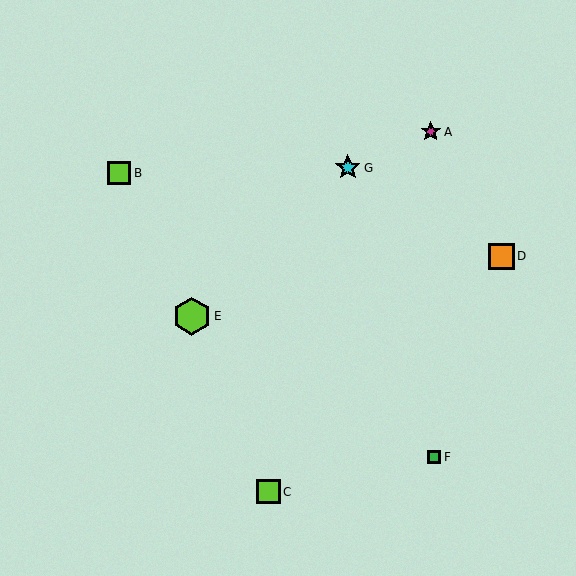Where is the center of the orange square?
The center of the orange square is at (502, 256).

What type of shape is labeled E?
Shape E is a lime hexagon.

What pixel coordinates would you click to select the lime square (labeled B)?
Click at (119, 173) to select the lime square B.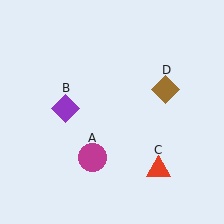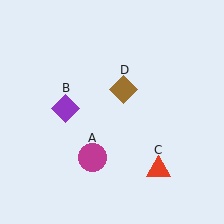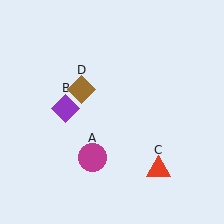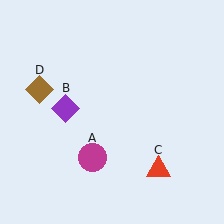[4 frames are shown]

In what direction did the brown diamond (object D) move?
The brown diamond (object D) moved left.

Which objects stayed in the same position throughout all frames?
Magenta circle (object A) and purple diamond (object B) and red triangle (object C) remained stationary.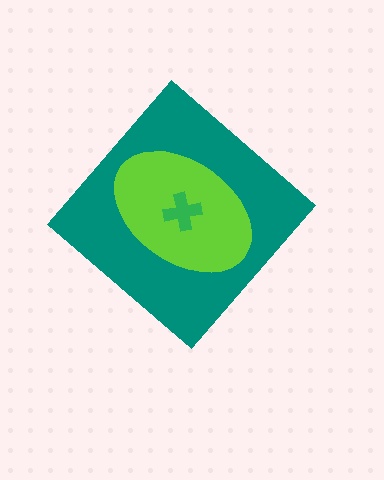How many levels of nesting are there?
3.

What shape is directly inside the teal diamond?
The lime ellipse.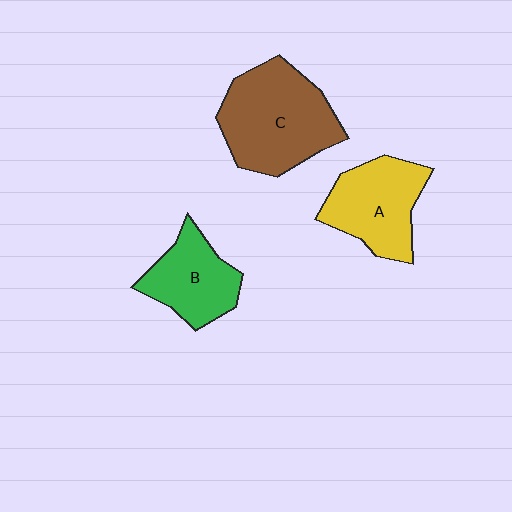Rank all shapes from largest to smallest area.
From largest to smallest: C (brown), A (yellow), B (green).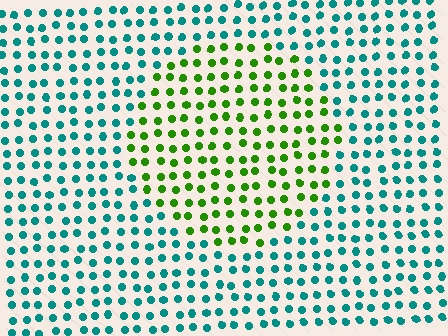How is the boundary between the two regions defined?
The boundary is defined purely by a slight shift in hue (about 69 degrees). Spacing, size, and orientation are identical on both sides.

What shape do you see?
I see a circle.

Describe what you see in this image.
The image is filled with small teal elements in a uniform arrangement. A circle-shaped region is visible where the elements are tinted to a slightly different hue, forming a subtle color boundary.